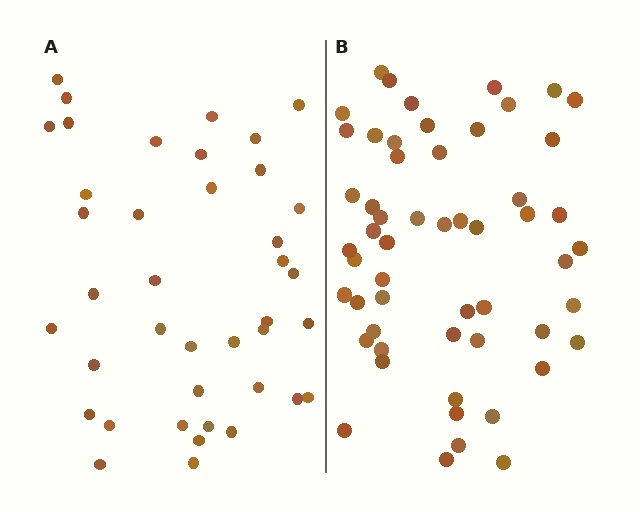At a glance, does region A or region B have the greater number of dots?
Region B (the right region) has more dots.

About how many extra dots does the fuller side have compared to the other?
Region B has approximately 15 more dots than region A.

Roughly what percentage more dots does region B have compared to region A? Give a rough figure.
About 40% more.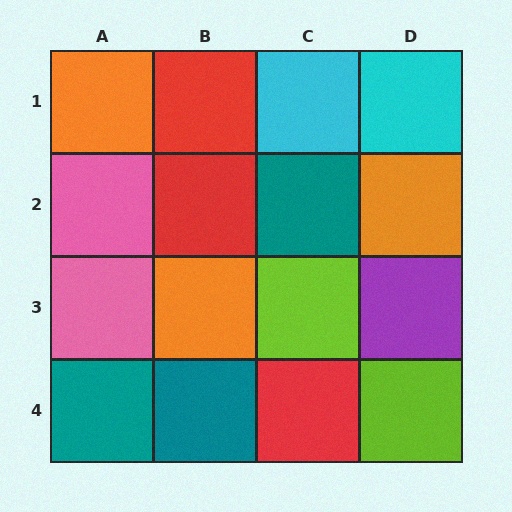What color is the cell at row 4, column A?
Teal.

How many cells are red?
3 cells are red.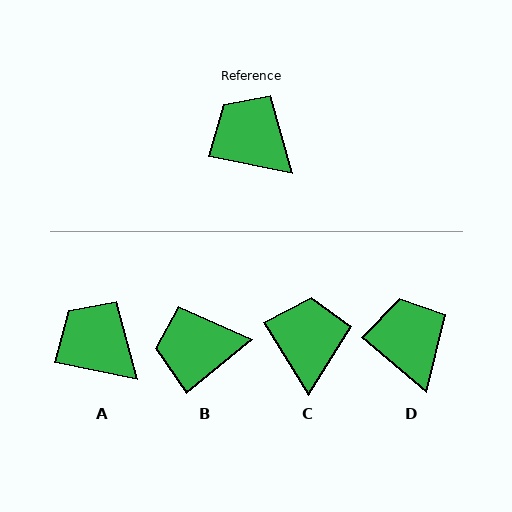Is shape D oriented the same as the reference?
No, it is off by about 29 degrees.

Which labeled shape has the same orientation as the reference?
A.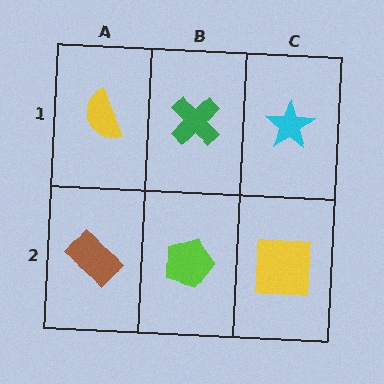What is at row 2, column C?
A yellow square.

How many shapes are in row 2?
3 shapes.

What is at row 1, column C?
A cyan star.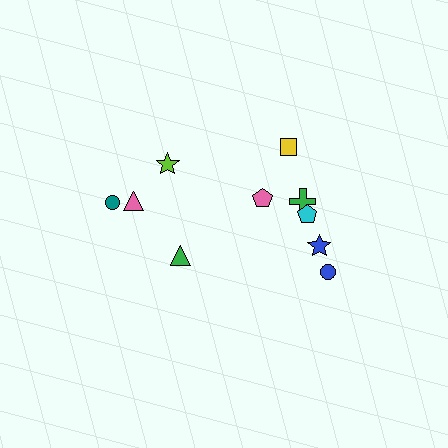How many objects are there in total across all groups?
There are 10 objects.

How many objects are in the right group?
There are 6 objects.